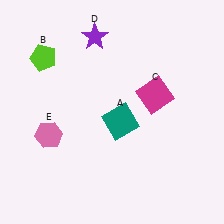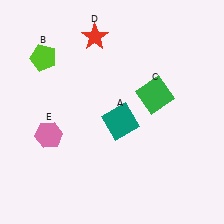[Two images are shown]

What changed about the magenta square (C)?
In Image 1, C is magenta. In Image 2, it changed to green.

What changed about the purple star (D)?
In Image 1, D is purple. In Image 2, it changed to red.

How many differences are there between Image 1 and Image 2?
There are 2 differences between the two images.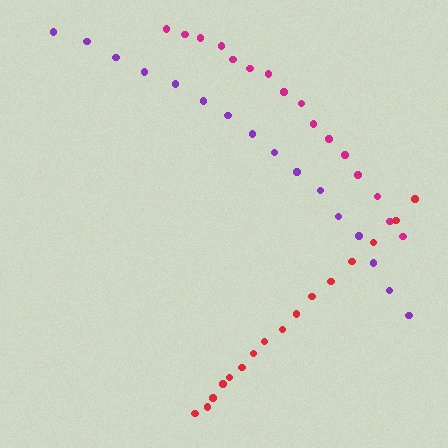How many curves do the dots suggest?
There are 3 distinct paths.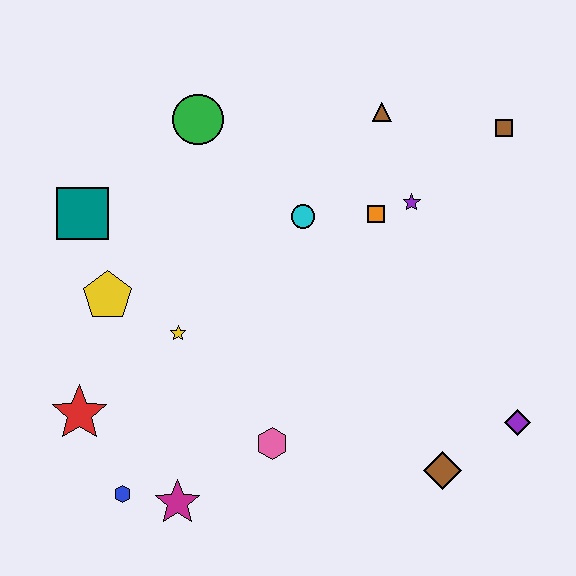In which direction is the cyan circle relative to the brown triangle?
The cyan circle is below the brown triangle.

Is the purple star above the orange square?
Yes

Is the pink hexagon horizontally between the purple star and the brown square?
No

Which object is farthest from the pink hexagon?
The brown square is farthest from the pink hexagon.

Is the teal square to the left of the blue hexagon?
Yes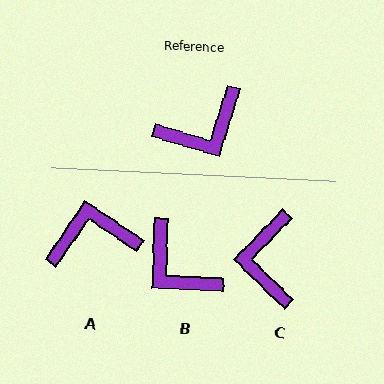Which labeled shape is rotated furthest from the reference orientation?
A, about 163 degrees away.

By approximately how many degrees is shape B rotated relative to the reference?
Approximately 75 degrees clockwise.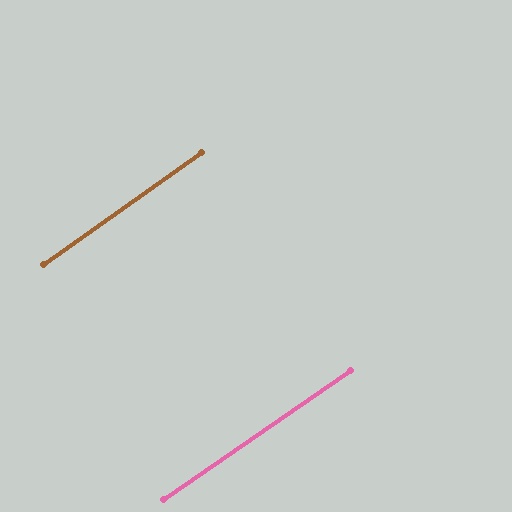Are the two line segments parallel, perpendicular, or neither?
Parallel — their directions differ by only 0.9°.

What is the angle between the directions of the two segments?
Approximately 1 degree.